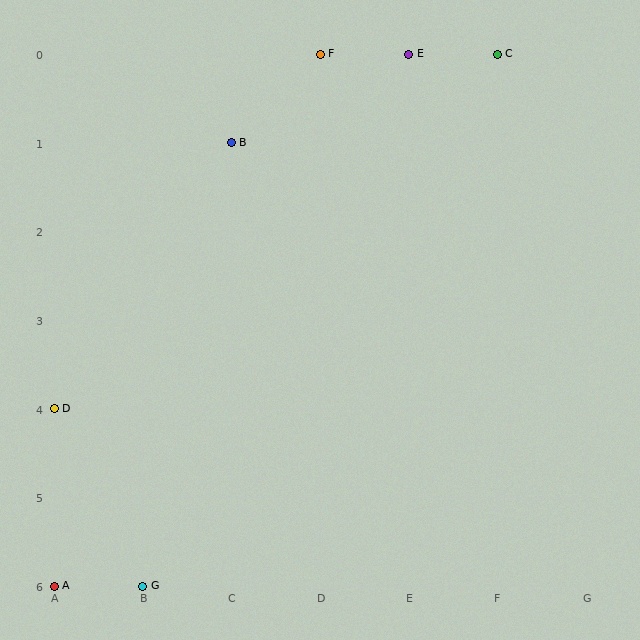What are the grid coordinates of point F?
Point F is at grid coordinates (D, 0).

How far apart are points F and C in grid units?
Points F and C are 2 columns apart.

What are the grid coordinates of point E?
Point E is at grid coordinates (E, 0).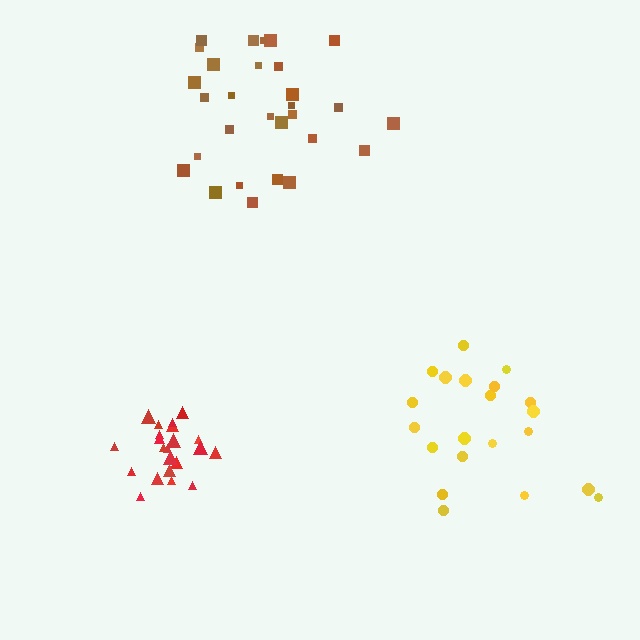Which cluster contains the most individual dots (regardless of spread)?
Brown (29).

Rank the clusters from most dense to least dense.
red, brown, yellow.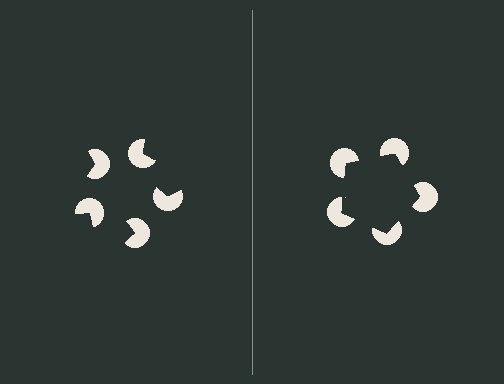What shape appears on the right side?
An illusory pentagon.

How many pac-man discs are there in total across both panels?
10 — 5 on each side.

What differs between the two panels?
The pac-man discs are positioned identically on both sides; only the wedge orientations differ. On the right they align to a pentagon; on the left they are misaligned.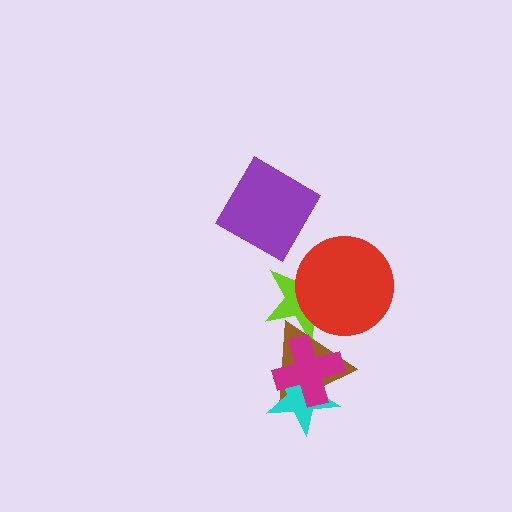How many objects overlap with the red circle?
2 objects overlap with the red circle.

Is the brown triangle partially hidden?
Yes, it is partially covered by another shape.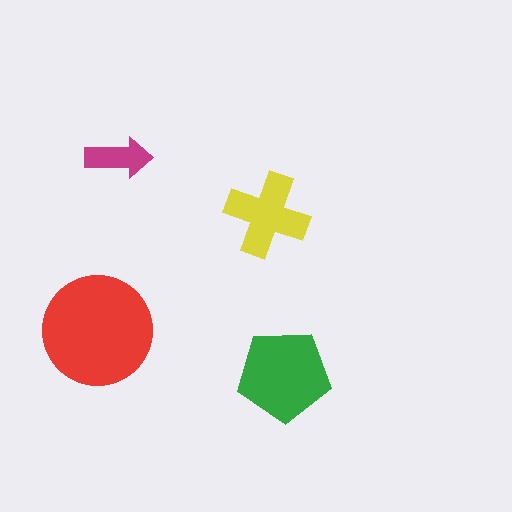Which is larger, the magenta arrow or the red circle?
The red circle.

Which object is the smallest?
The magenta arrow.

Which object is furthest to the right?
The green pentagon is rightmost.